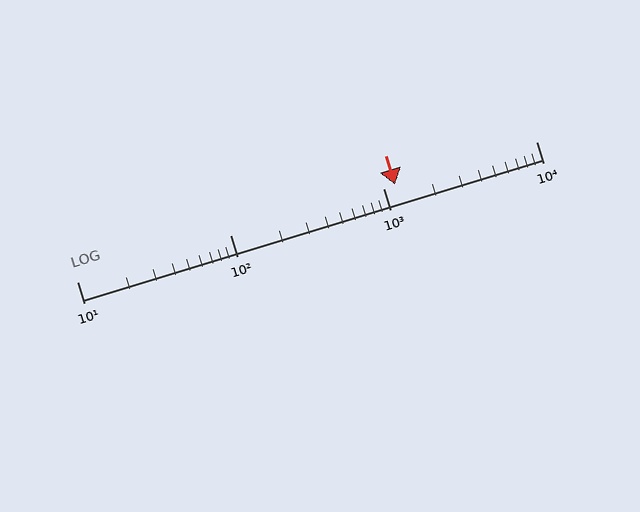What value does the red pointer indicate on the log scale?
The pointer indicates approximately 1200.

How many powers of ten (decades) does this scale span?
The scale spans 3 decades, from 10 to 10000.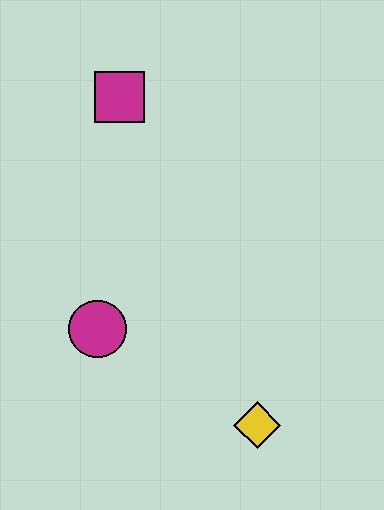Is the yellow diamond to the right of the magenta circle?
Yes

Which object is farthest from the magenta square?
The yellow diamond is farthest from the magenta square.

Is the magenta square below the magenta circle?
No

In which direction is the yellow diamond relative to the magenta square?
The yellow diamond is below the magenta square.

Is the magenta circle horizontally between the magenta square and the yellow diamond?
No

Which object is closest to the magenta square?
The magenta circle is closest to the magenta square.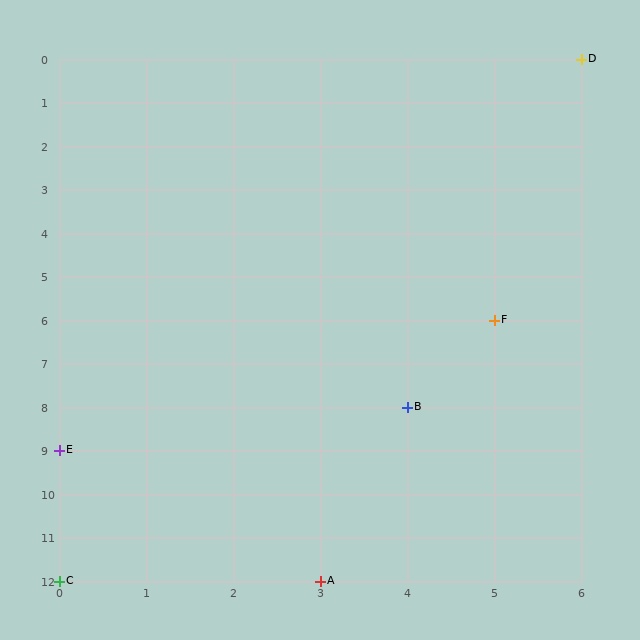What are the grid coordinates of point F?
Point F is at grid coordinates (5, 6).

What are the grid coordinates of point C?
Point C is at grid coordinates (0, 12).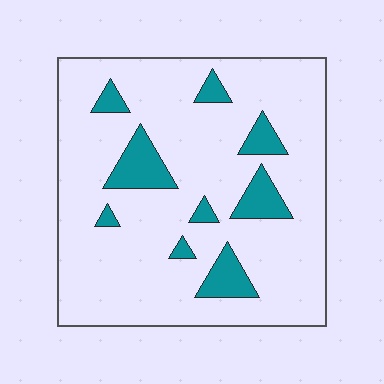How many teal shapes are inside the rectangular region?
9.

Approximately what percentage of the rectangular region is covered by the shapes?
Approximately 15%.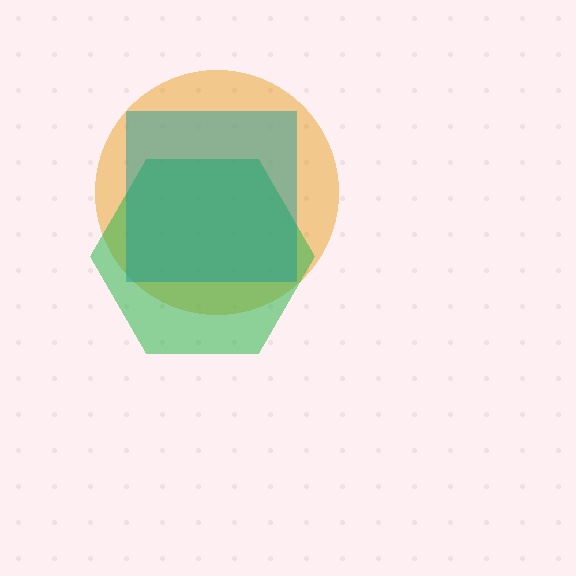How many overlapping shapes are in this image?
There are 3 overlapping shapes in the image.